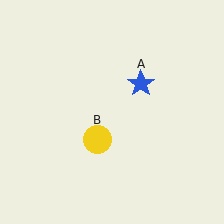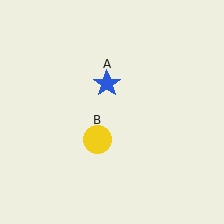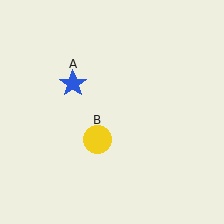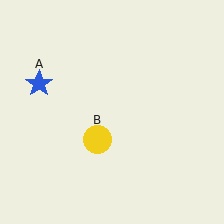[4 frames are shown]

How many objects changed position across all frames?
1 object changed position: blue star (object A).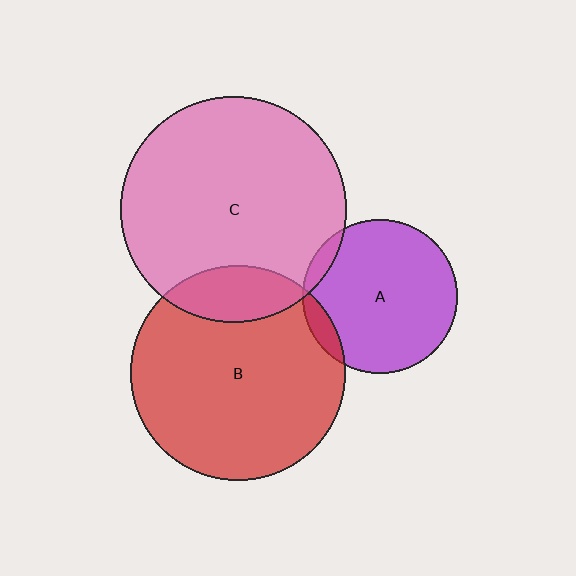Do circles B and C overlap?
Yes.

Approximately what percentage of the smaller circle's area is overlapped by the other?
Approximately 15%.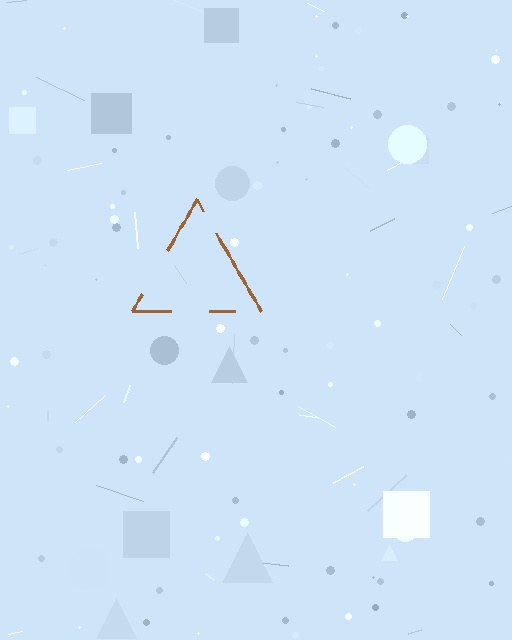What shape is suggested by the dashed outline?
The dashed outline suggests a triangle.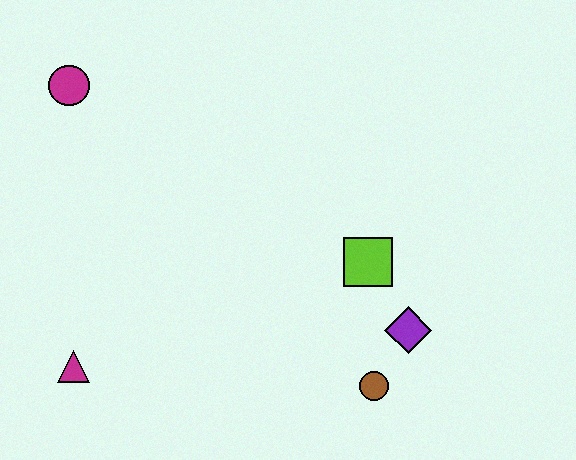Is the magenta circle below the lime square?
No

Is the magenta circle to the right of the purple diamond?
No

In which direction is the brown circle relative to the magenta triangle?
The brown circle is to the right of the magenta triangle.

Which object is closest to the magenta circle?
The magenta triangle is closest to the magenta circle.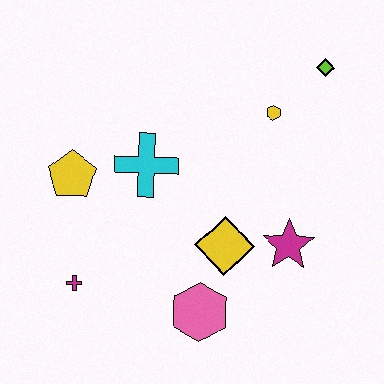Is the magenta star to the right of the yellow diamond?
Yes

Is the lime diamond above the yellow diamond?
Yes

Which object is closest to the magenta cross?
The yellow pentagon is closest to the magenta cross.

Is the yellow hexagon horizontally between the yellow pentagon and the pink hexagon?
No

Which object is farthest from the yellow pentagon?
The lime diamond is farthest from the yellow pentagon.